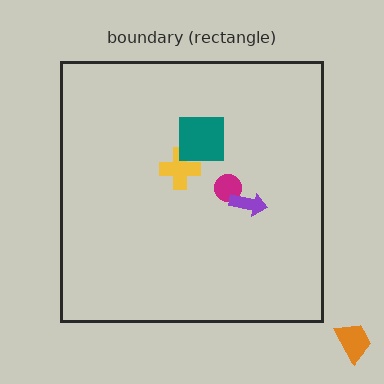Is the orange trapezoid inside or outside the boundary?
Outside.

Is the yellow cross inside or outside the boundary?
Inside.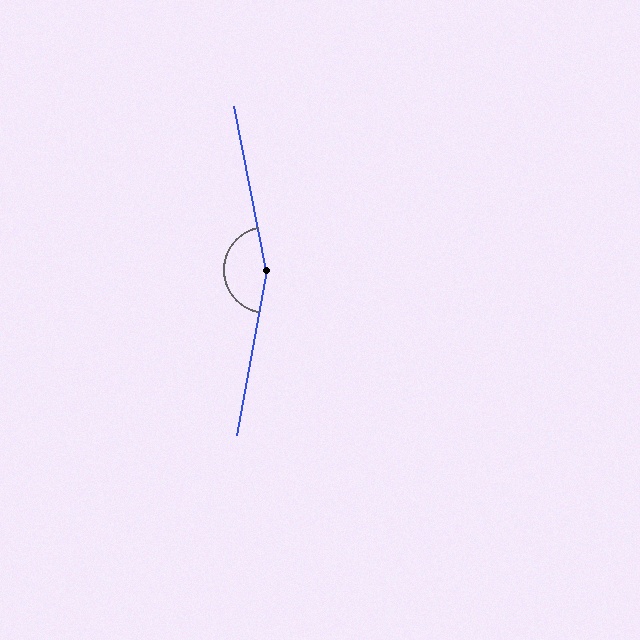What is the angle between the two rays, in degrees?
Approximately 158 degrees.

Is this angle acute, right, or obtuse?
It is obtuse.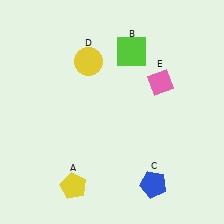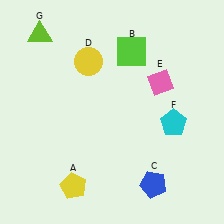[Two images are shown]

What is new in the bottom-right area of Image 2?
A cyan pentagon (F) was added in the bottom-right area of Image 2.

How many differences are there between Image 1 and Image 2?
There are 2 differences between the two images.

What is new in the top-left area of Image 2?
A lime triangle (G) was added in the top-left area of Image 2.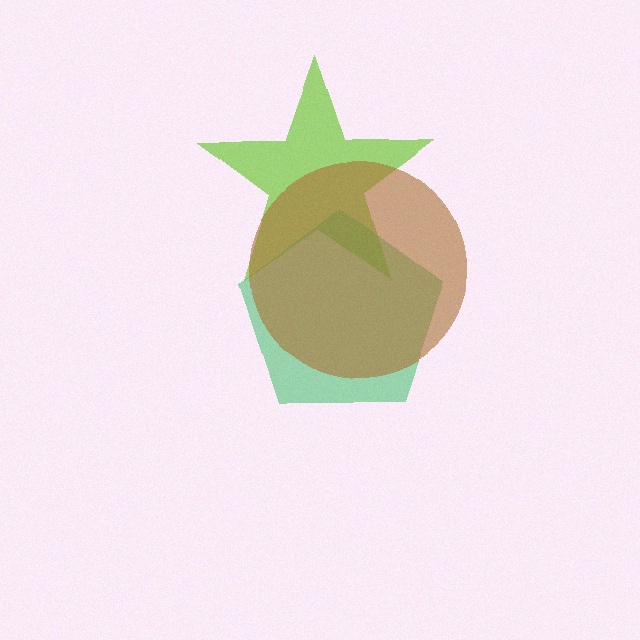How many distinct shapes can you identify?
There are 3 distinct shapes: a lime star, a green pentagon, a brown circle.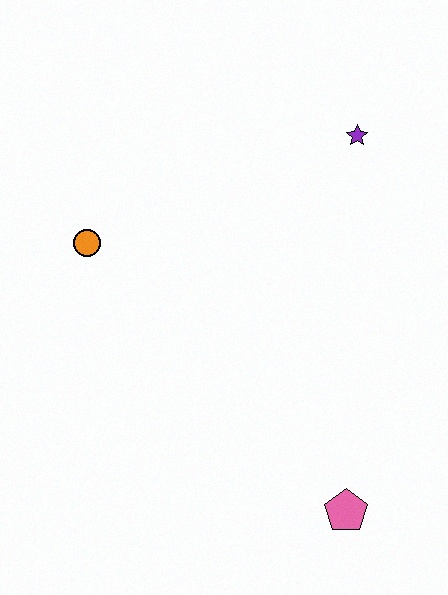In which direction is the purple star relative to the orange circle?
The purple star is to the right of the orange circle.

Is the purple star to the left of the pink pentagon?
No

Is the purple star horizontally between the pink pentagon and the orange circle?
No